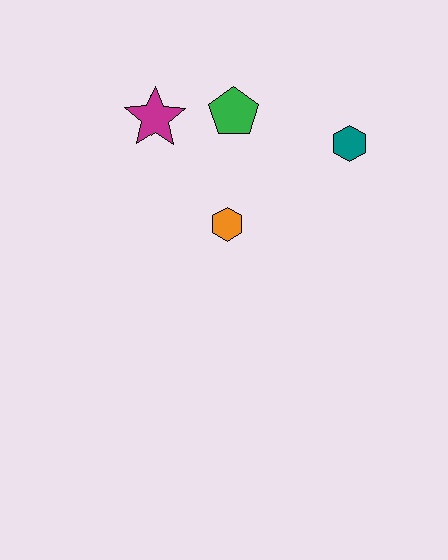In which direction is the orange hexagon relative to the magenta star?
The orange hexagon is below the magenta star.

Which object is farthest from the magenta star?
The teal hexagon is farthest from the magenta star.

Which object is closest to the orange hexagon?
The green pentagon is closest to the orange hexagon.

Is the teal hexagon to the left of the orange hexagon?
No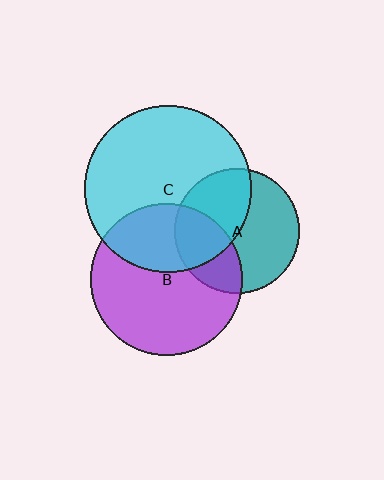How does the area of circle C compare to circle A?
Approximately 1.8 times.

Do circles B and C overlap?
Yes.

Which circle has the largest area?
Circle C (cyan).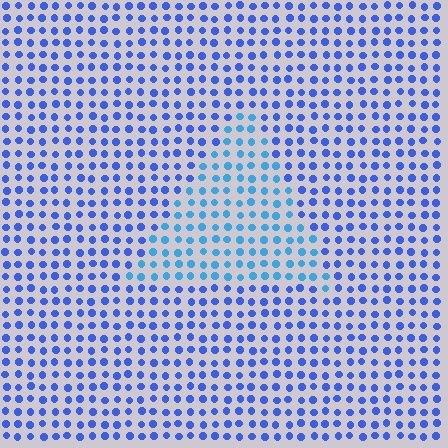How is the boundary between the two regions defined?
The boundary is defined purely by a slight shift in hue (about 27 degrees). Spacing, size, and orientation are identical on both sides.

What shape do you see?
I see a triangle.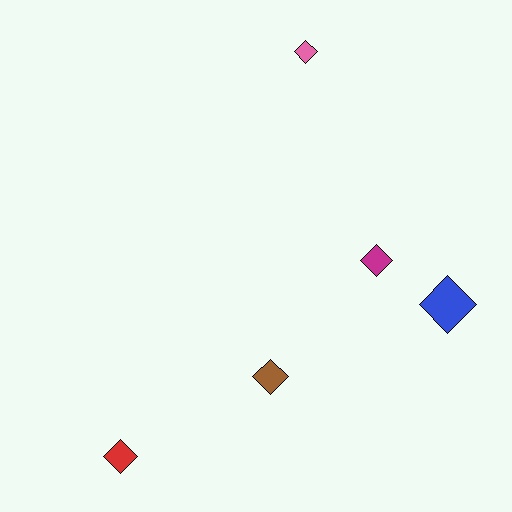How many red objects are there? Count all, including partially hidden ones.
There is 1 red object.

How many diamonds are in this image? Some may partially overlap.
There are 5 diamonds.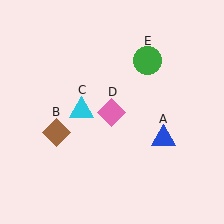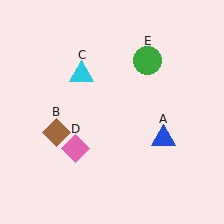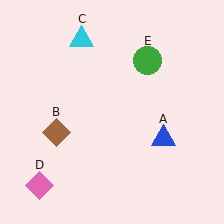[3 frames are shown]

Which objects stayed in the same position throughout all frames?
Blue triangle (object A) and brown diamond (object B) and green circle (object E) remained stationary.